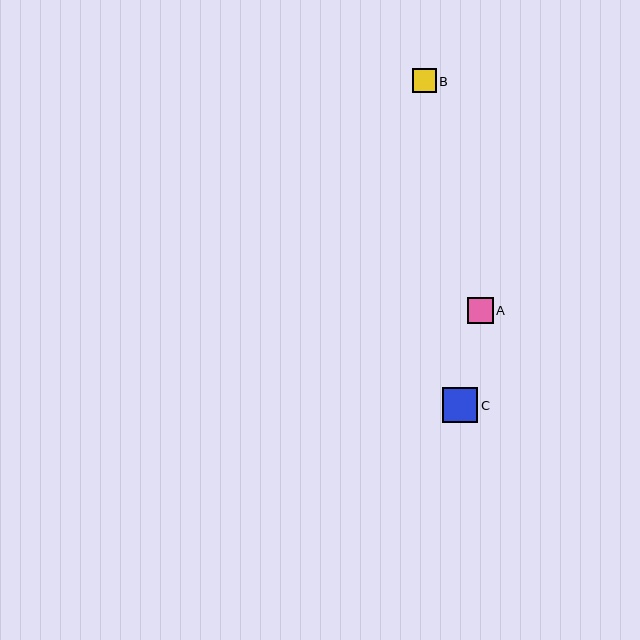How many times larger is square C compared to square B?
Square C is approximately 1.5 times the size of square B.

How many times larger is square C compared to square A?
Square C is approximately 1.3 times the size of square A.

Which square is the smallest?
Square B is the smallest with a size of approximately 24 pixels.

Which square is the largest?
Square C is the largest with a size of approximately 35 pixels.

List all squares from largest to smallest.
From largest to smallest: C, A, B.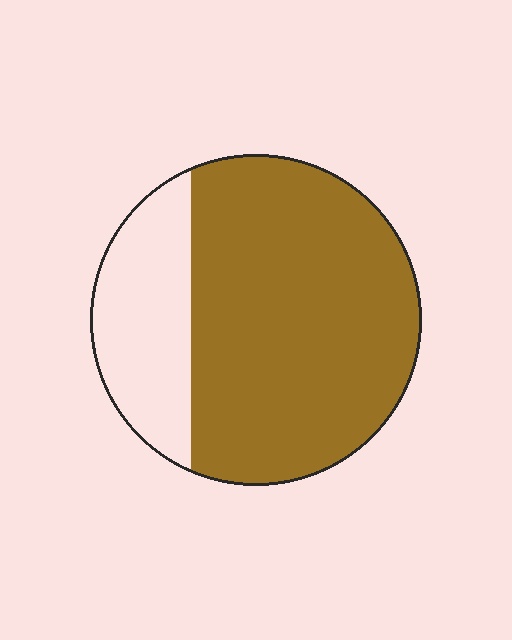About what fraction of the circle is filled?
About three quarters (3/4).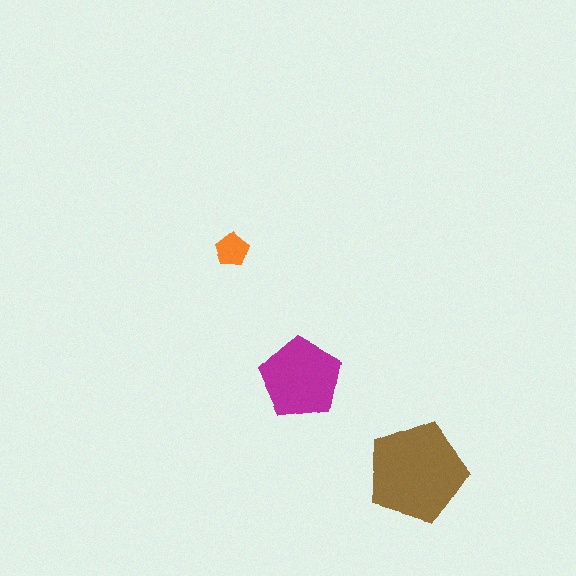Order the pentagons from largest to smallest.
the brown one, the magenta one, the orange one.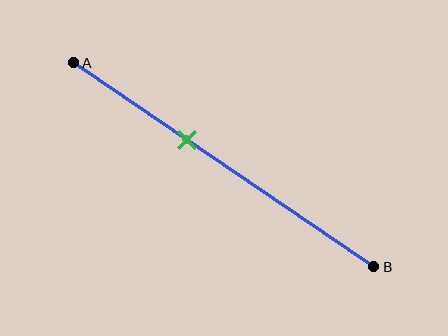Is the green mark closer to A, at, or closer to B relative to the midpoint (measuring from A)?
The green mark is closer to point A than the midpoint of segment AB.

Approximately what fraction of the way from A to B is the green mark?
The green mark is approximately 40% of the way from A to B.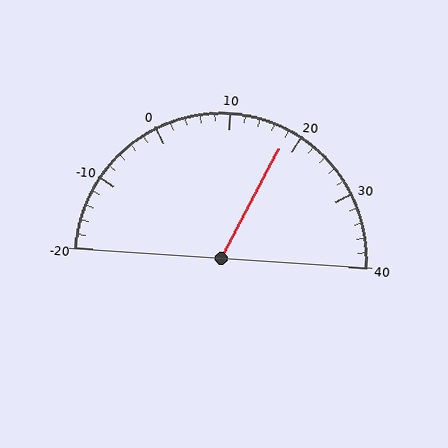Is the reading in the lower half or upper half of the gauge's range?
The reading is in the upper half of the range (-20 to 40).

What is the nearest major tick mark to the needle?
The nearest major tick mark is 20.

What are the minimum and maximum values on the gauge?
The gauge ranges from -20 to 40.